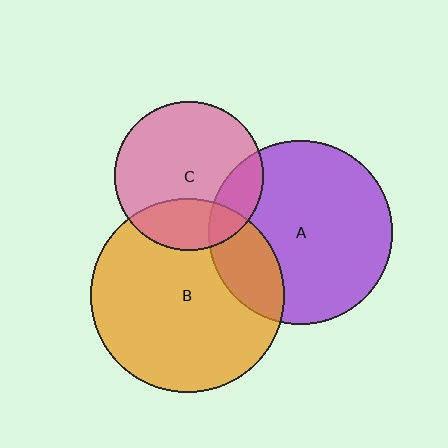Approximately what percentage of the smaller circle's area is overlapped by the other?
Approximately 20%.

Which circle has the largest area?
Circle B (orange).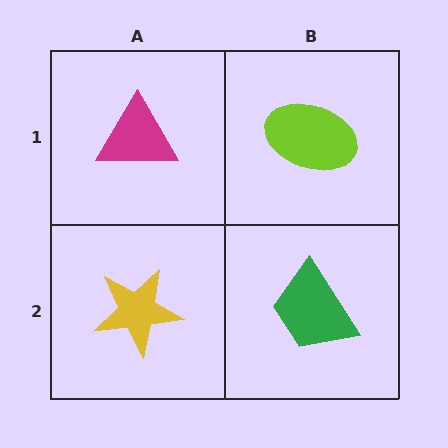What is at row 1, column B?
A lime ellipse.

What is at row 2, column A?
A yellow star.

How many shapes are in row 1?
2 shapes.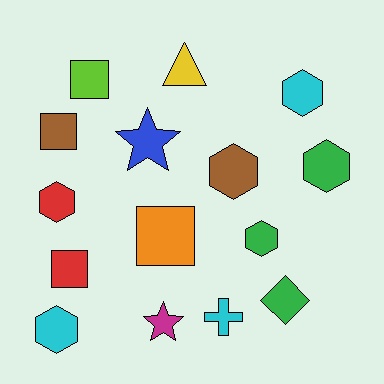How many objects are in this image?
There are 15 objects.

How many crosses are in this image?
There is 1 cross.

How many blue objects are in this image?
There is 1 blue object.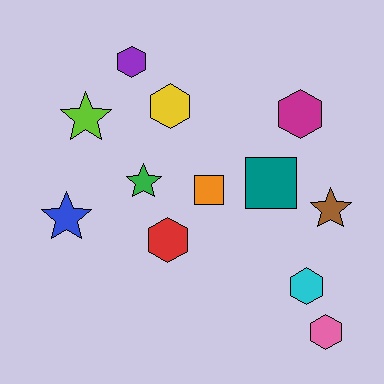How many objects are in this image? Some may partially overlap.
There are 12 objects.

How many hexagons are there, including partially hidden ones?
There are 6 hexagons.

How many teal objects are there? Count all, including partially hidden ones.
There is 1 teal object.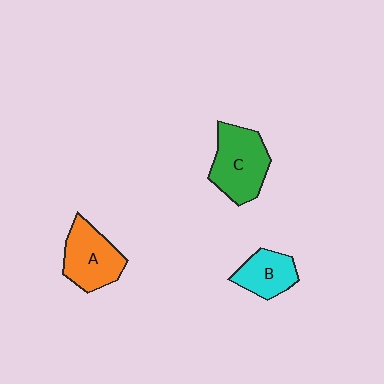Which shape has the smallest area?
Shape B (cyan).